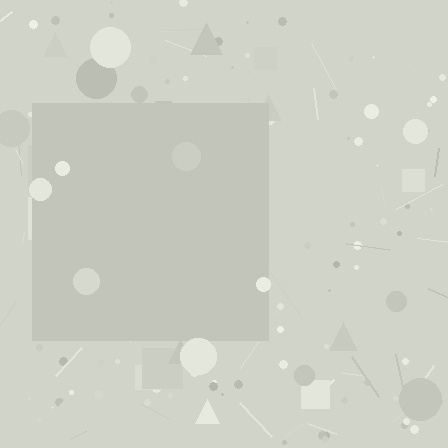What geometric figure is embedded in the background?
A square is embedded in the background.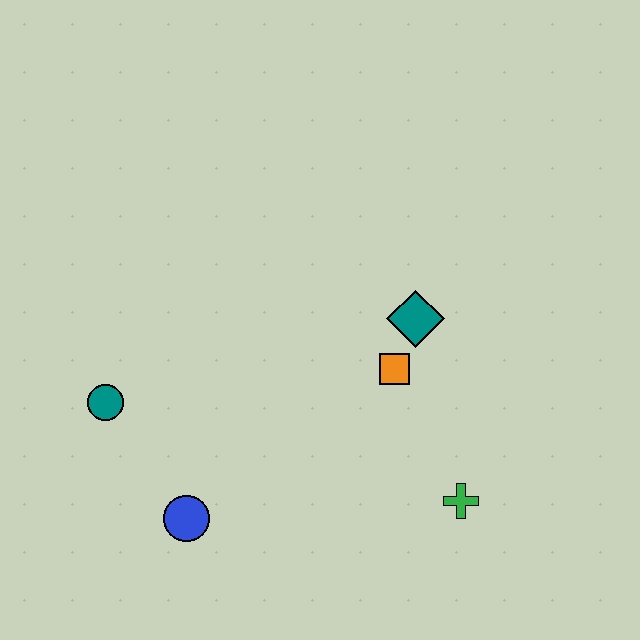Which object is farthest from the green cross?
The teal circle is farthest from the green cross.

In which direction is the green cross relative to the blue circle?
The green cross is to the right of the blue circle.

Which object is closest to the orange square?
The teal diamond is closest to the orange square.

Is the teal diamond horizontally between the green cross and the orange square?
Yes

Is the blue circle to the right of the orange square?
No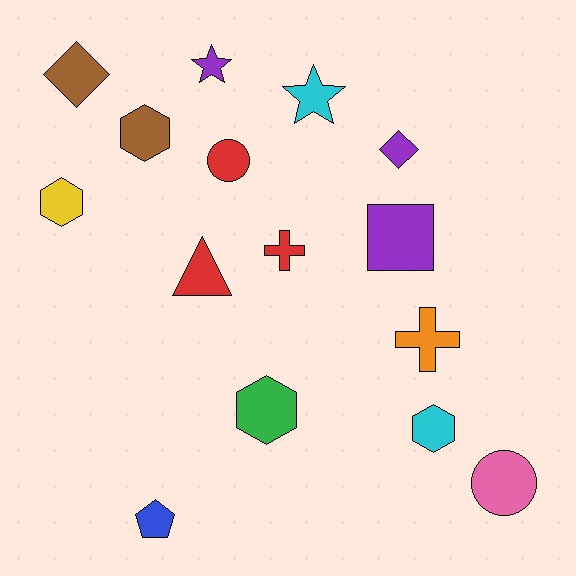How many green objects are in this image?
There is 1 green object.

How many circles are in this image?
There are 2 circles.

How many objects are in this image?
There are 15 objects.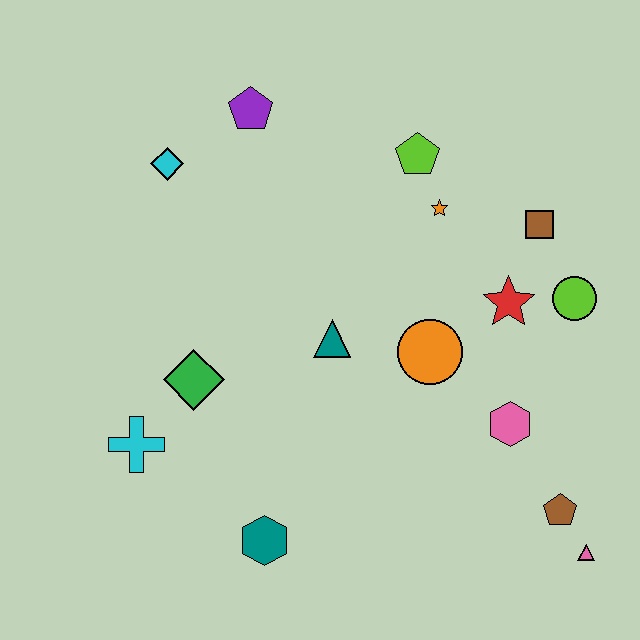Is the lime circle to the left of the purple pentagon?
No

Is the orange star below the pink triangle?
No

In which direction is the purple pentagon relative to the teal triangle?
The purple pentagon is above the teal triangle.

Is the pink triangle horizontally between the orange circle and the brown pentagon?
No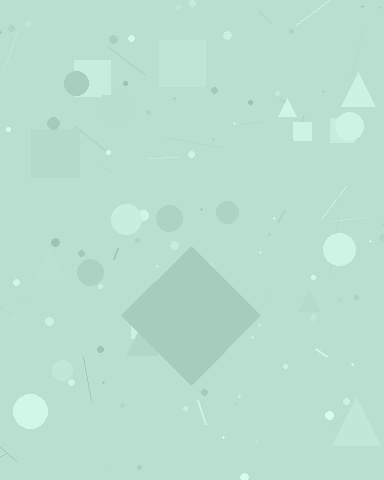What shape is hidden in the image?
A diamond is hidden in the image.